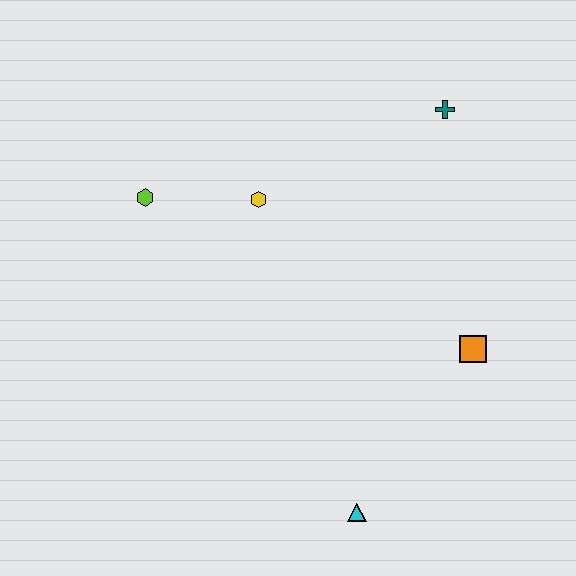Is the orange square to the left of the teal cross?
No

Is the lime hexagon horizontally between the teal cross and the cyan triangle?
No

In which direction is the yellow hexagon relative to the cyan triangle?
The yellow hexagon is above the cyan triangle.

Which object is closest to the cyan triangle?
The orange square is closest to the cyan triangle.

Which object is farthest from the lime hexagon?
The cyan triangle is farthest from the lime hexagon.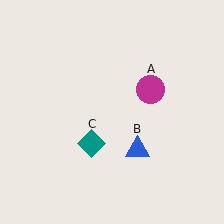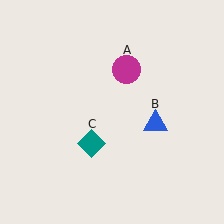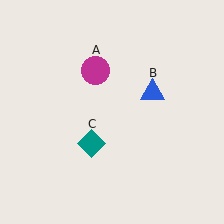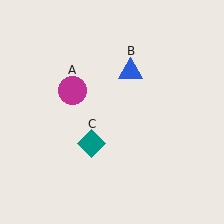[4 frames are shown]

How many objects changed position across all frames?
2 objects changed position: magenta circle (object A), blue triangle (object B).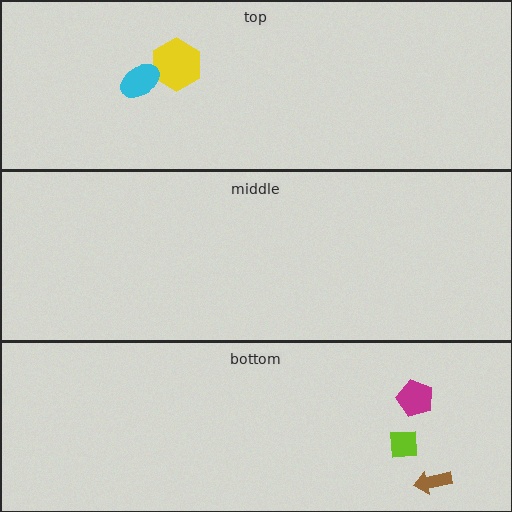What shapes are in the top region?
The yellow hexagon, the cyan ellipse.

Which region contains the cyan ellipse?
The top region.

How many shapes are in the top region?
2.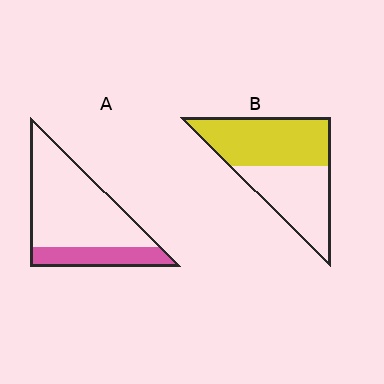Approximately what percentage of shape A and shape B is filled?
A is approximately 25% and B is approximately 55%.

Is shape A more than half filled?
No.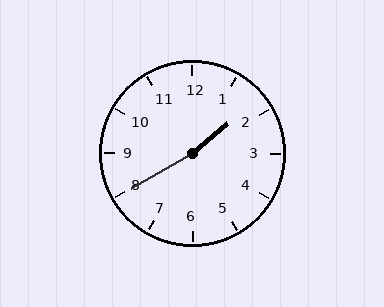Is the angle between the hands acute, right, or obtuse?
It is obtuse.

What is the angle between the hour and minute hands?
Approximately 170 degrees.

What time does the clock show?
1:40.